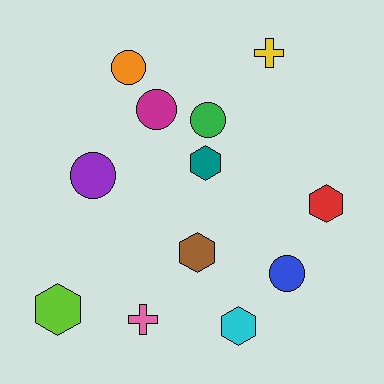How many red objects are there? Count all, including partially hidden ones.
There is 1 red object.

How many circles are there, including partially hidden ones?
There are 5 circles.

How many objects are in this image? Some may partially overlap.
There are 12 objects.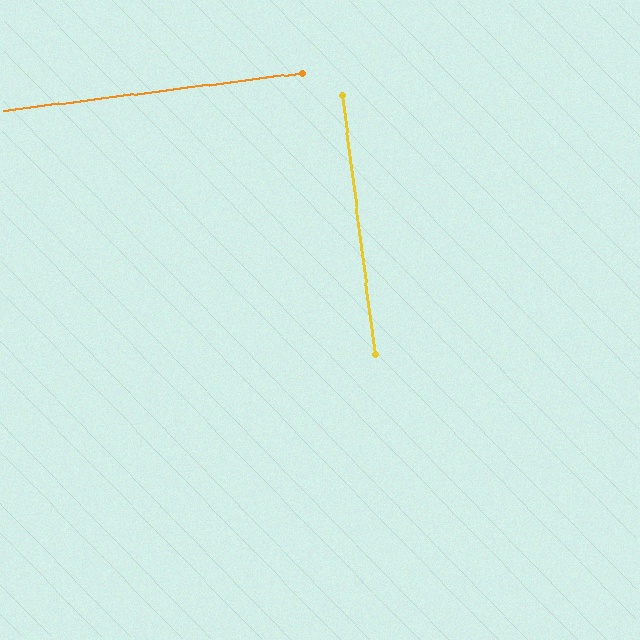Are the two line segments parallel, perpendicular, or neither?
Perpendicular — they meet at approximately 90°.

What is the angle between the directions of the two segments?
Approximately 90 degrees.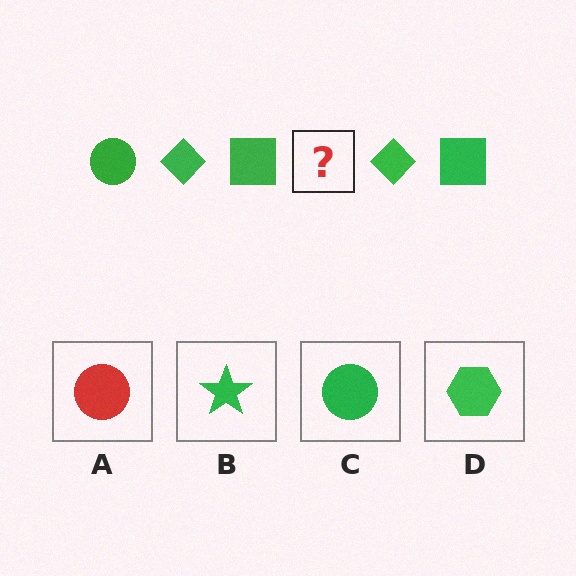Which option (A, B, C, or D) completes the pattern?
C.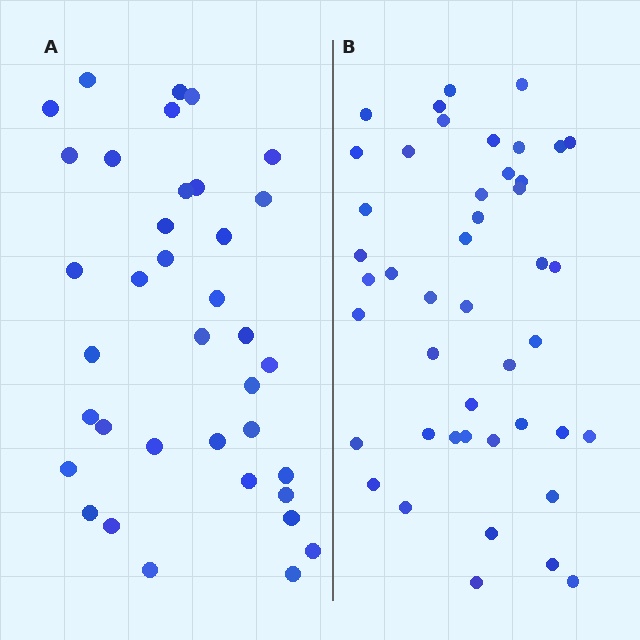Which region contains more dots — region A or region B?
Region B (the right region) has more dots.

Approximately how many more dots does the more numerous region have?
Region B has roughly 8 or so more dots than region A.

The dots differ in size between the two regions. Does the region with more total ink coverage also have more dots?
No. Region A has more total ink coverage because its dots are larger, but region B actually contains more individual dots. Total area can be misleading — the number of items is what matters here.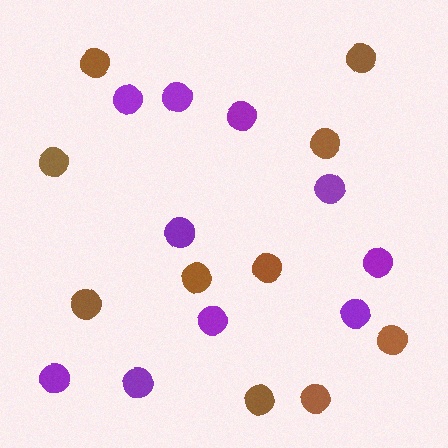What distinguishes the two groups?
There are 2 groups: one group of purple circles (10) and one group of brown circles (10).